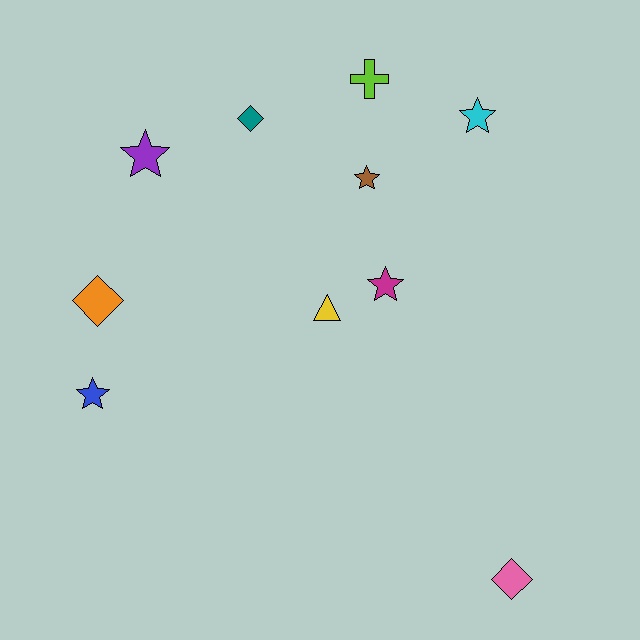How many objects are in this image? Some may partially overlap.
There are 10 objects.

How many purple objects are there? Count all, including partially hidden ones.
There is 1 purple object.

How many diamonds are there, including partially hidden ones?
There are 3 diamonds.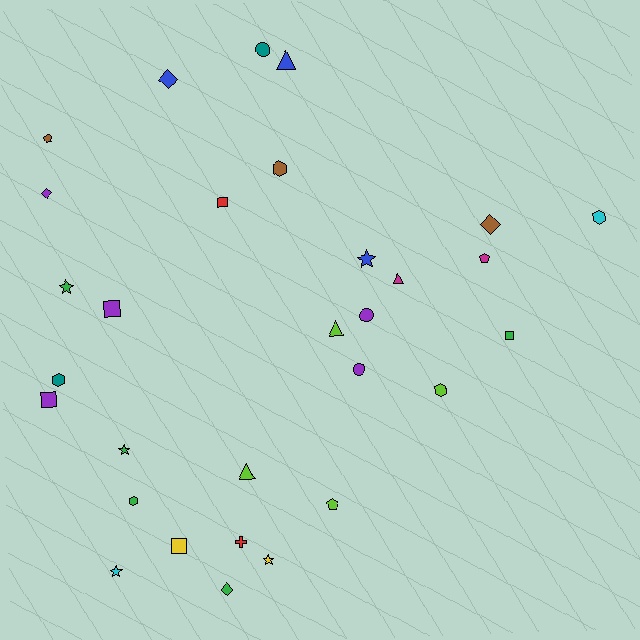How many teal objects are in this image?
There are 2 teal objects.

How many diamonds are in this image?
There are 4 diamonds.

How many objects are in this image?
There are 30 objects.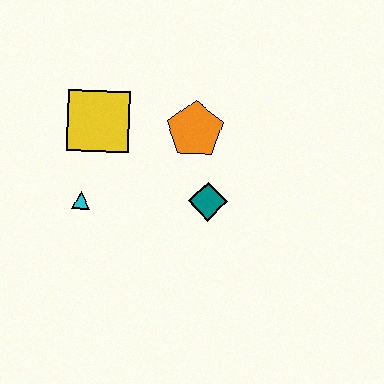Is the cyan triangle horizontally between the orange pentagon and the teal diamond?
No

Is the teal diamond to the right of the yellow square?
Yes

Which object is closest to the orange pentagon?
The teal diamond is closest to the orange pentagon.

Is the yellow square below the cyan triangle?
No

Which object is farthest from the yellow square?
The teal diamond is farthest from the yellow square.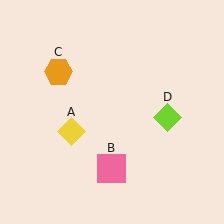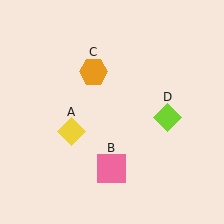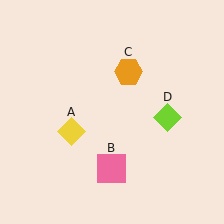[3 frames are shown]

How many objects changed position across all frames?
1 object changed position: orange hexagon (object C).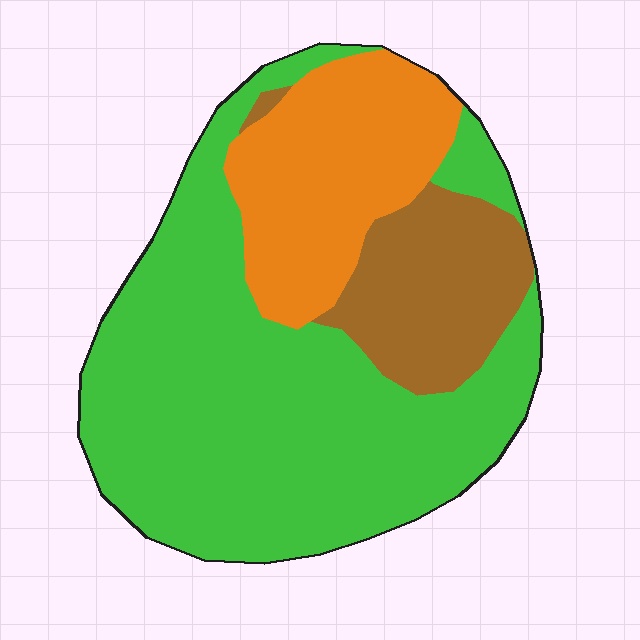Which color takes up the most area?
Green, at roughly 60%.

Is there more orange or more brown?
Orange.